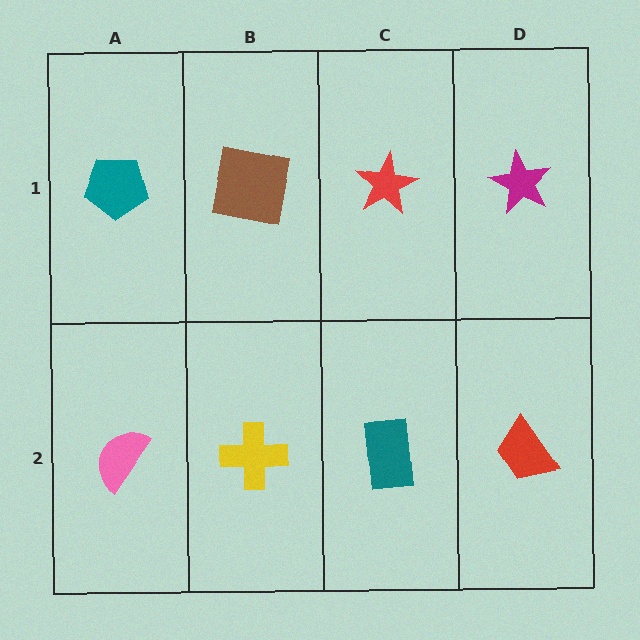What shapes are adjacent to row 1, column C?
A teal rectangle (row 2, column C), a brown square (row 1, column B), a magenta star (row 1, column D).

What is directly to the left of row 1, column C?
A brown square.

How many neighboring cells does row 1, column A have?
2.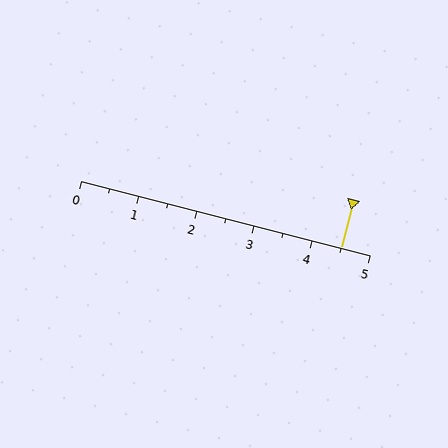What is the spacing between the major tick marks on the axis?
The major ticks are spaced 1 apart.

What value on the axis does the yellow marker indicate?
The marker indicates approximately 4.5.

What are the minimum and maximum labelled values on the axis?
The axis runs from 0 to 5.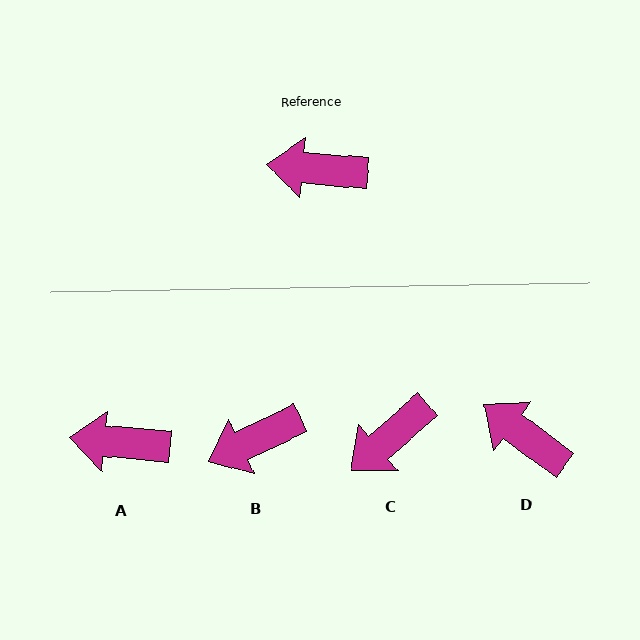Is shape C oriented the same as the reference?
No, it is off by about 46 degrees.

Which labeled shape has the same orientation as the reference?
A.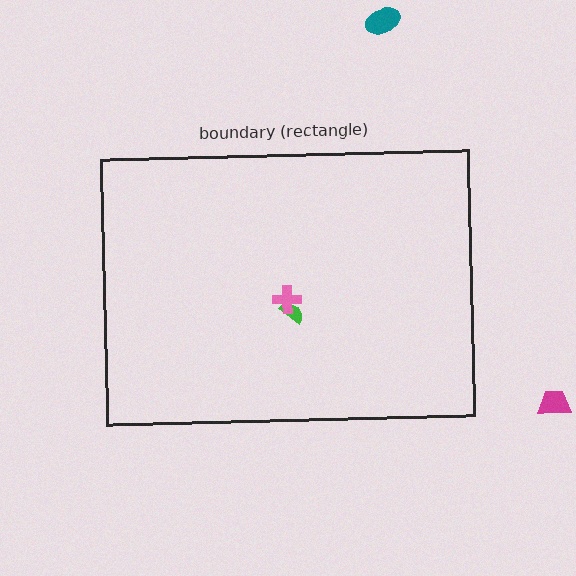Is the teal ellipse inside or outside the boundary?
Outside.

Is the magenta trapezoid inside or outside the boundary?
Outside.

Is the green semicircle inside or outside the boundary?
Inside.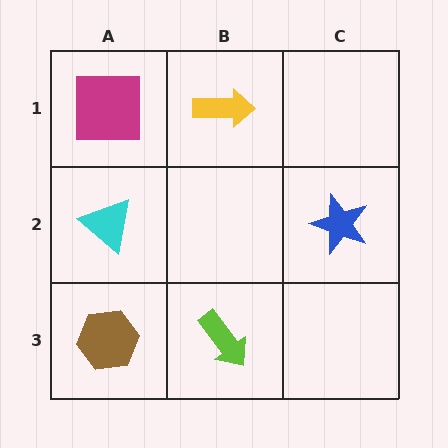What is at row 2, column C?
A blue star.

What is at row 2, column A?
A cyan triangle.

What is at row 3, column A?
A brown hexagon.